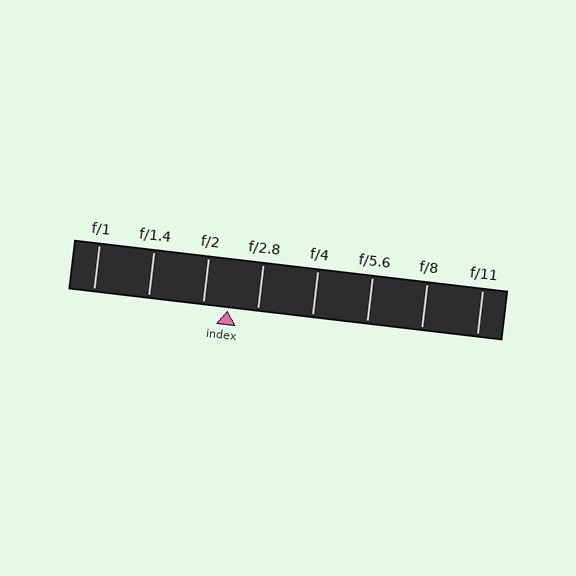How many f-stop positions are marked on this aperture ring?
There are 8 f-stop positions marked.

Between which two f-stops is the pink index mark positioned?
The index mark is between f/2 and f/2.8.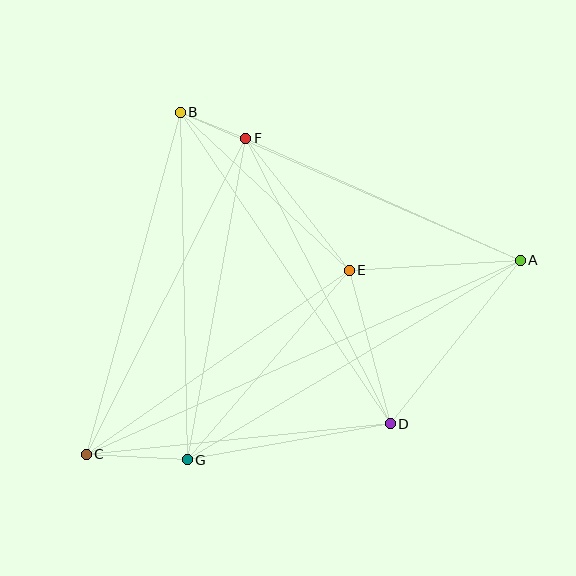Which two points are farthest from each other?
Points A and C are farthest from each other.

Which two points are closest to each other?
Points B and F are closest to each other.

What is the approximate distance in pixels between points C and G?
The distance between C and G is approximately 101 pixels.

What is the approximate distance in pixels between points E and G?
The distance between E and G is approximately 249 pixels.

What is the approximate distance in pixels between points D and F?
The distance between D and F is approximately 320 pixels.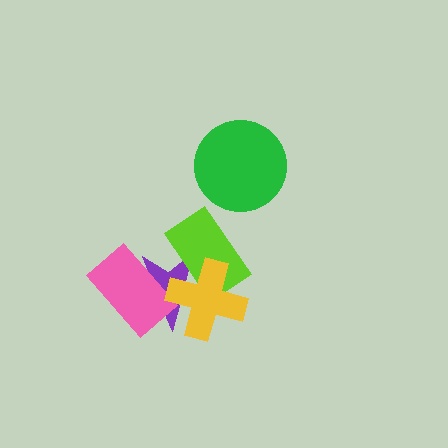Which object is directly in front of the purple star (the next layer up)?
The pink rectangle is directly in front of the purple star.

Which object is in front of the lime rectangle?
The yellow cross is in front of the lime rectangle.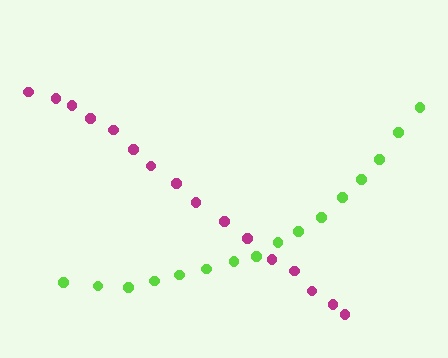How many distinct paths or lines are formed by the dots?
There are 2 distinct paths.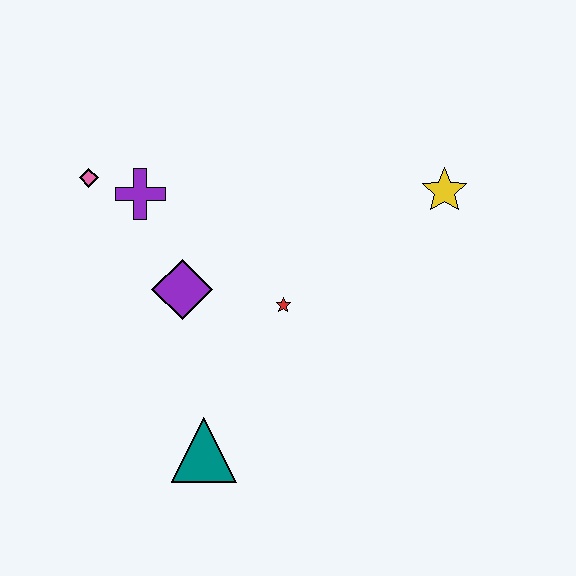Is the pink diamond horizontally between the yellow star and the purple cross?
No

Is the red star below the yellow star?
Yes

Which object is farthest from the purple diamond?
The yellow star is farthest from the purple diamond.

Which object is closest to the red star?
The purple diamond is closest to the red star.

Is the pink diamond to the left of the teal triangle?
Yes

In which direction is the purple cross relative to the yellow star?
The purple cross is to the left of the yellow star.